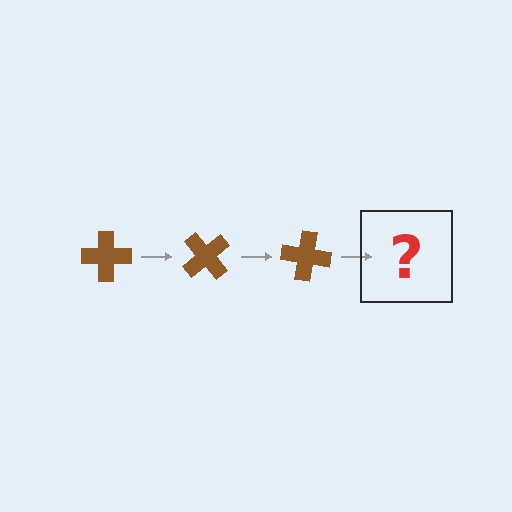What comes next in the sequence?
The next element should be a brown cross rotated 150 degrees.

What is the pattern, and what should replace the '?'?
The pattern is that the cross rotates 50 degrees each step. The '?' should be a brown cross rotated 150 degrees.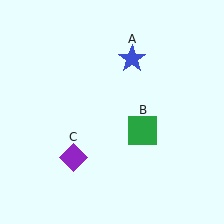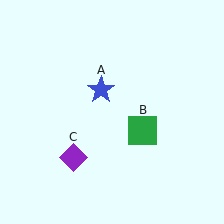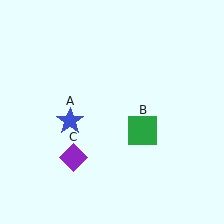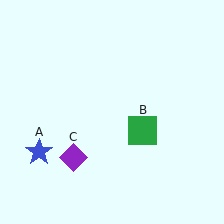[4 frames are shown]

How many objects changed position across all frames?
1 object changed position: blue star (object A).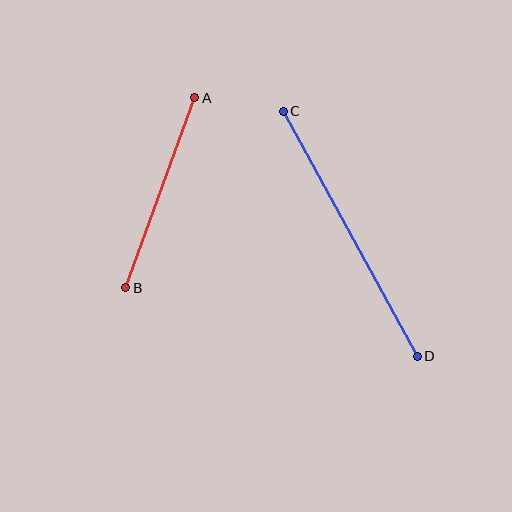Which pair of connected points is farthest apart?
Points C and D are farthest apart.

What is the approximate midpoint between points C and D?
The midpoint is at approximately (350, 234) pixels.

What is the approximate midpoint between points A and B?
The midpoint is at approximately (160, 193) pixels.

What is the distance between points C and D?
The distance is approximately 279 pixels.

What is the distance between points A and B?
The distance is approximately 202 pixels.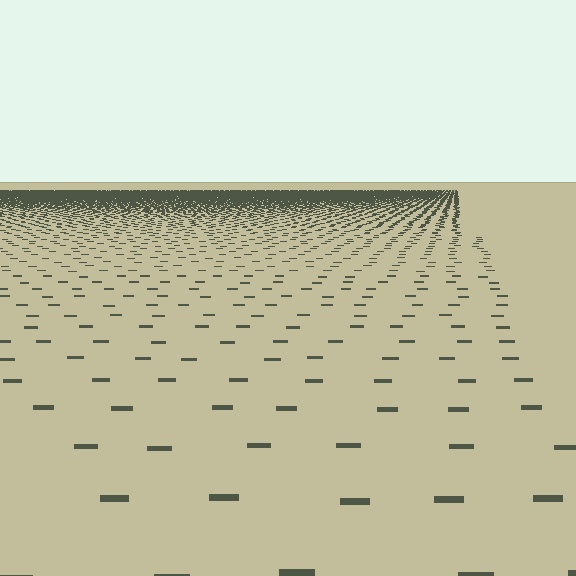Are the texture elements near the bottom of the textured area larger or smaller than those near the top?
Larger. Near the bottom, elements are closer to the viewer and appear at a bigger on-screen size.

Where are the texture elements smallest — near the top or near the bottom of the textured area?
Near the top.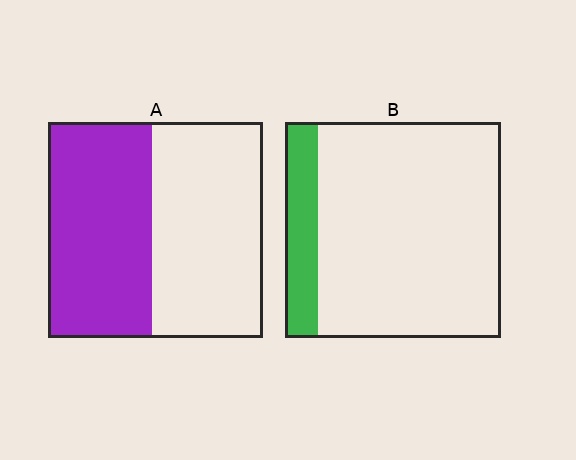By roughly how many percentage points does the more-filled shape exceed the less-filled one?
By roughly 35 percentage points (A over B).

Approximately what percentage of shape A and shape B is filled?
A is approximately 50% and B is approximately 15%.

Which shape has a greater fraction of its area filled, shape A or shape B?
Shape A.